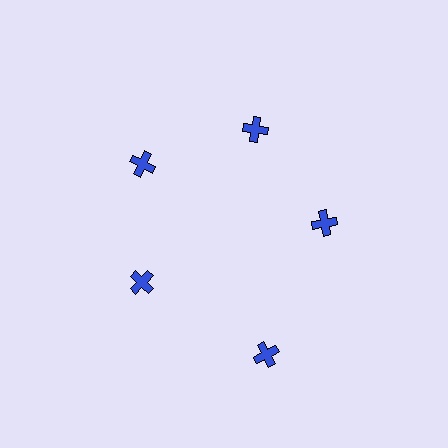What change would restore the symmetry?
The symmetry would be restored by moving it inward, back onto the ring so that all 5 crosses sit at equal angles and equal distance from the center.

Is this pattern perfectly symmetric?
No. The 5 blue crosses are arranged in a ring, but one element near the 5 o'clock position is pushed outward from the center, breaking the 5-fold rotational symmetry.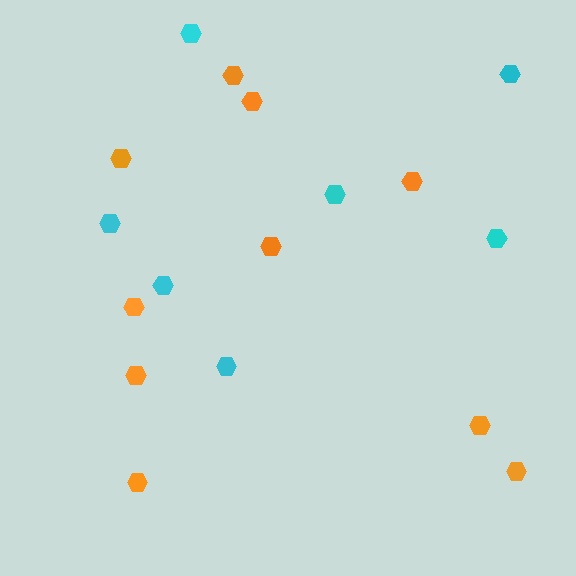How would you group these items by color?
There are 2 groups: one group of cyan hexagons (7) and one group of orange hexagons (10).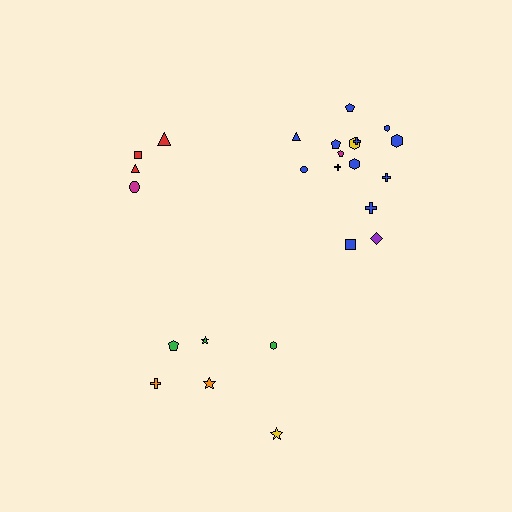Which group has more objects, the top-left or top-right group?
The top-right group.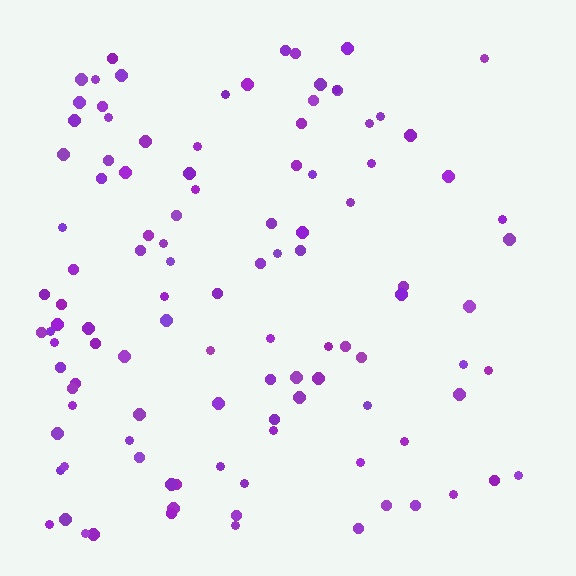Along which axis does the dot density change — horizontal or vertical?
Horizontal.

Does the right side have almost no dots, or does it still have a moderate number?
Still a moderate number, just noticeably fewer than the left.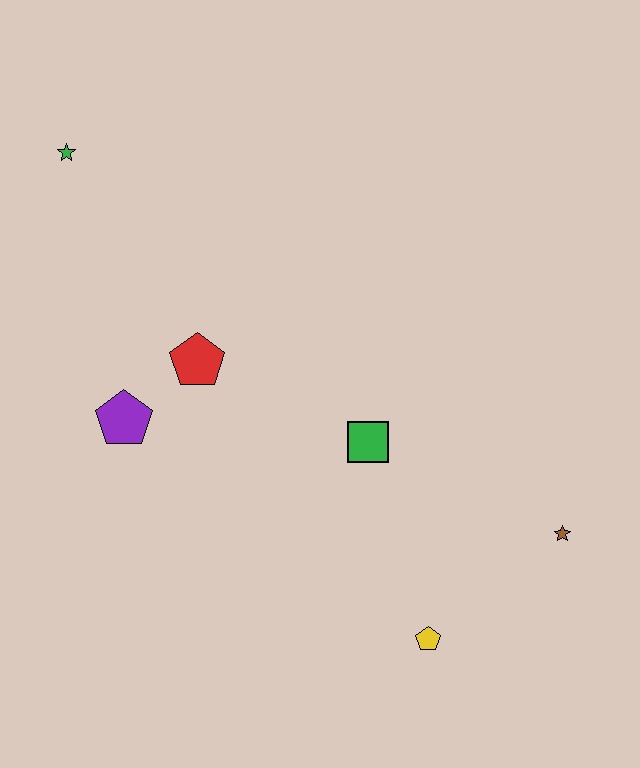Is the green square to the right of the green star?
Yes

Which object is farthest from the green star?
The brown star is farthest from the green star.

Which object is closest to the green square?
The red pentagon is closest to the green square.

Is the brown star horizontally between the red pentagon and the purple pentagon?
No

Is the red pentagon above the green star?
No